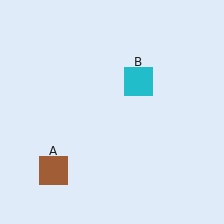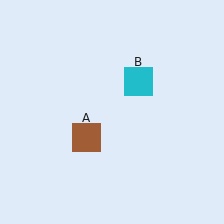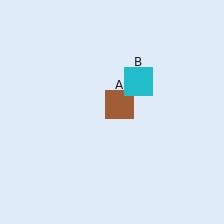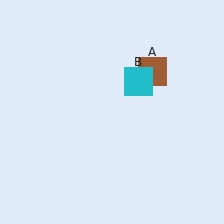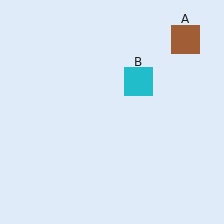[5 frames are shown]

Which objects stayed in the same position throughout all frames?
Cyan square (object B) remained stationary.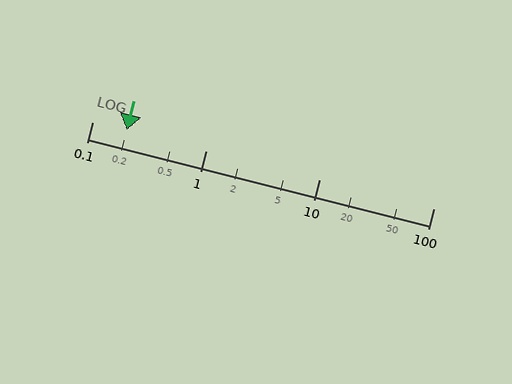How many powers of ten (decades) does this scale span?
The scale spans 3 decades, from 0.1 to 100.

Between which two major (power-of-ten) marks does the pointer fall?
The pointer is between 0.1 and 1.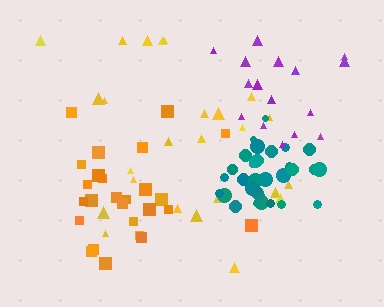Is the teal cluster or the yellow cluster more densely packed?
Teal.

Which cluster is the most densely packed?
Teal.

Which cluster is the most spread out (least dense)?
Yellow.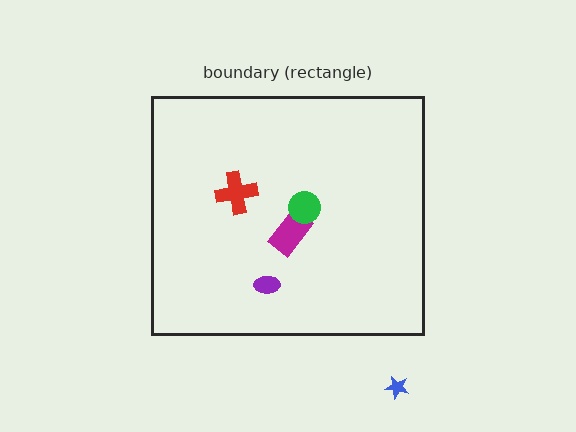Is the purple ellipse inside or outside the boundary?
Inside.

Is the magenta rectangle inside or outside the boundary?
Inside.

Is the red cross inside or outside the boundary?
Inside.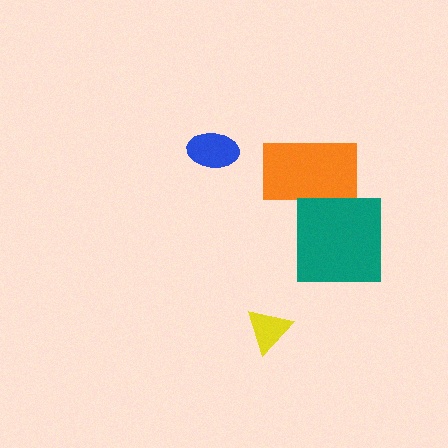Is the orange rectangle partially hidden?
Yes, it is partially covered by another shape.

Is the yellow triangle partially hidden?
No, no other shape covers it.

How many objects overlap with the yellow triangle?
0 objects overlap with the yellow triangle.